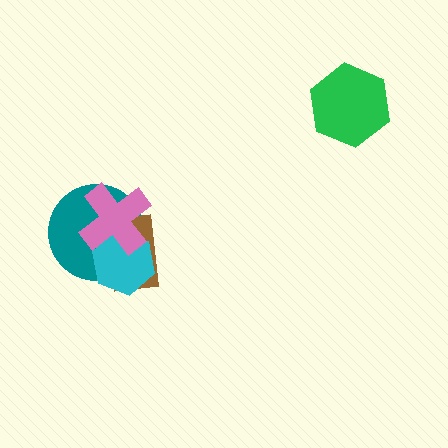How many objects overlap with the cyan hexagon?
3 objects overlap with the cyan hexagon.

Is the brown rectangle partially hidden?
Yes, it is partially covered by another shape.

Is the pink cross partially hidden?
No, no other shape covers it.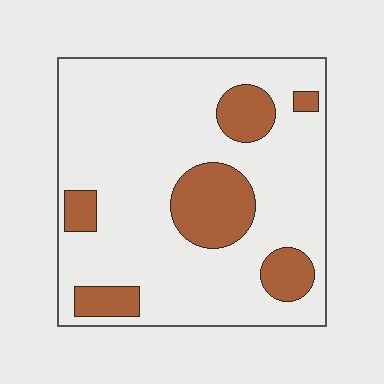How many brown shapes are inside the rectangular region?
6.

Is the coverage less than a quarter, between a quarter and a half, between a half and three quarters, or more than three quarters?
Less than a quarter.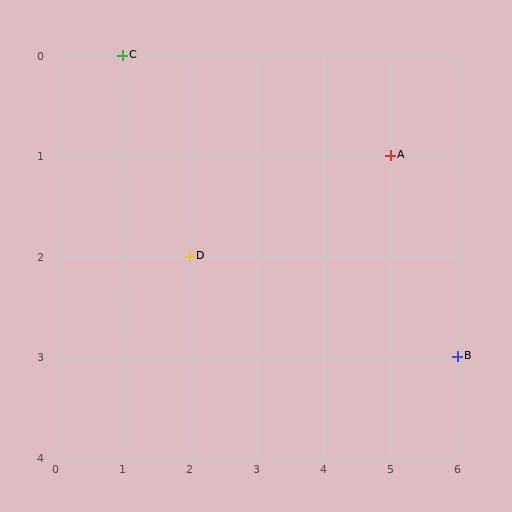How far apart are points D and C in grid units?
Points D and C are 1 column and 2 rows apart (about 2.2 grid units diagonally).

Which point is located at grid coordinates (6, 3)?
Point B is at (6, 3).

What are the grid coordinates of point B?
Point B is at grid coordinates (6, 3).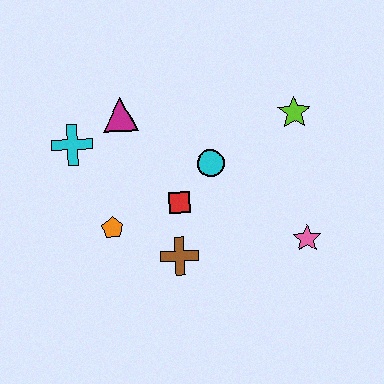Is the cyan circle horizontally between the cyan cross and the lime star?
Yes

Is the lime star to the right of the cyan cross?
Yes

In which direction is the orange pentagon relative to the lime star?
The orange pentagon is to the left of the lime star.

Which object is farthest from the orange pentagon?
The lime star is farthest from the orange pentagon.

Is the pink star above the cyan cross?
No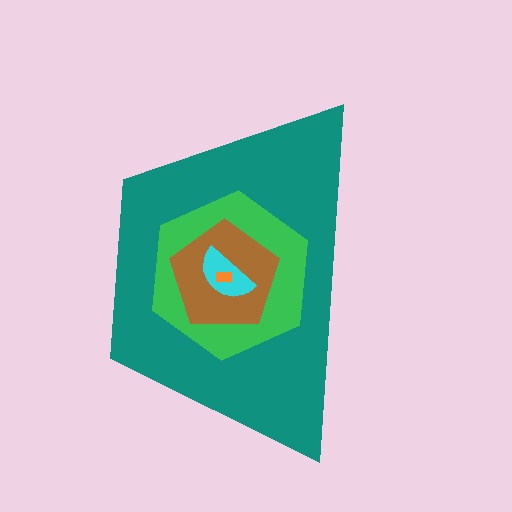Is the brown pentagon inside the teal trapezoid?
Yes.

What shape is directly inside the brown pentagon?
The cyan semicircle.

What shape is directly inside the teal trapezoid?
The green hexagon.